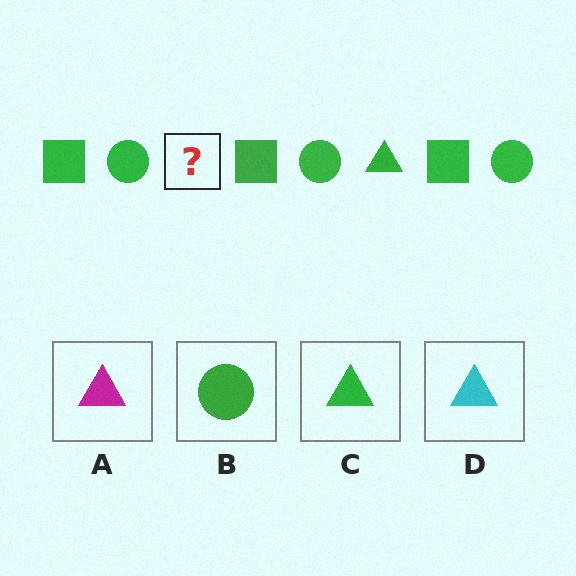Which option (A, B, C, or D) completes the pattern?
C.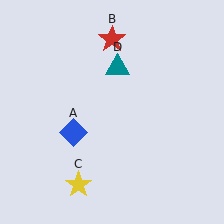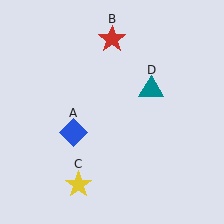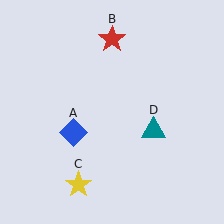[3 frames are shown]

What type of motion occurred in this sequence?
The teal triangle (object D) rotated clockwise around the center of the scene.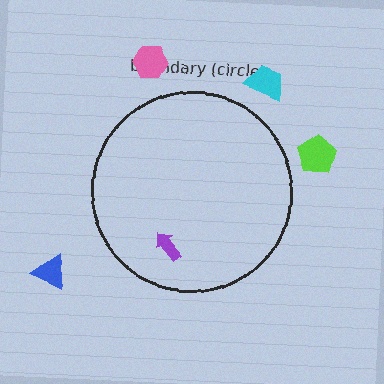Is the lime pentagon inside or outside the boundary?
Outside.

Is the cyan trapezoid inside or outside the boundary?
Outside.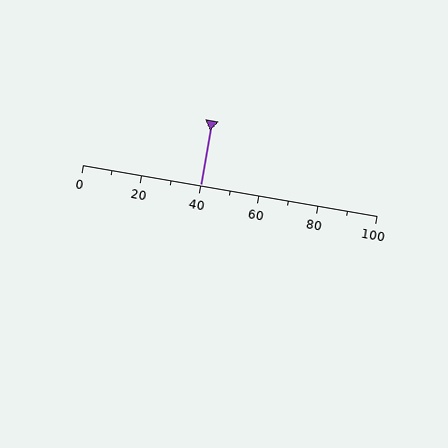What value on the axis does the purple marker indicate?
The marker indicates approximately 40.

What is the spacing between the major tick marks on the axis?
The major ticks are spaced 20 apart.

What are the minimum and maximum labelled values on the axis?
The axis runs from 0 to 100.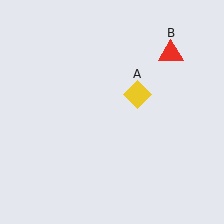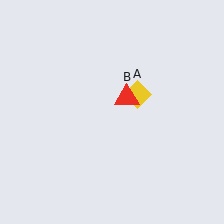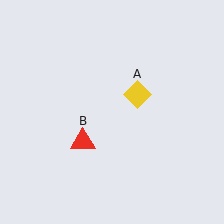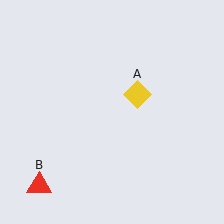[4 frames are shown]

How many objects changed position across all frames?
1 object changed position: red triangle (object B).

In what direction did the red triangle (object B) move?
The red triangle (object B) moved down and to the left.